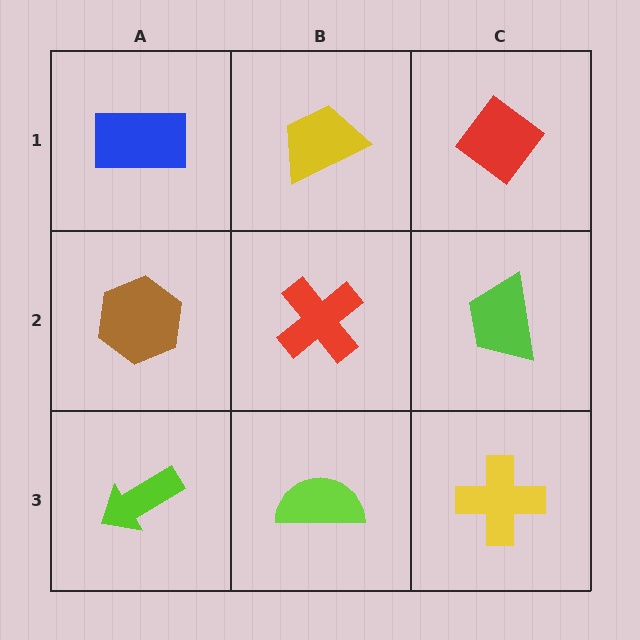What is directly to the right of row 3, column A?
A lime semicircle.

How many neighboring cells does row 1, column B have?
3.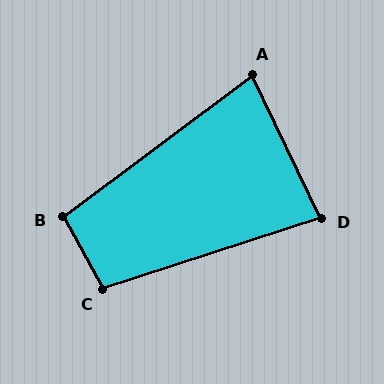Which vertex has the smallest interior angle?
A, at approximately 79 degrees.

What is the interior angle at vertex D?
Approximately 82 degrees (acute).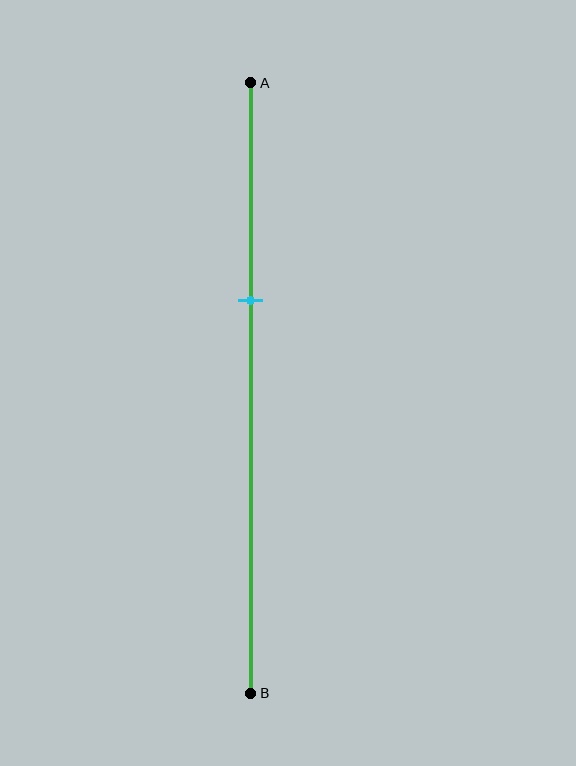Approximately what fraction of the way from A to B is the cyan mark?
The cyan mark is approximately 35% of the way from A to B.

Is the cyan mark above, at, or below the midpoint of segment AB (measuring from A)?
The cyan mark is above the midpoint of segment AB.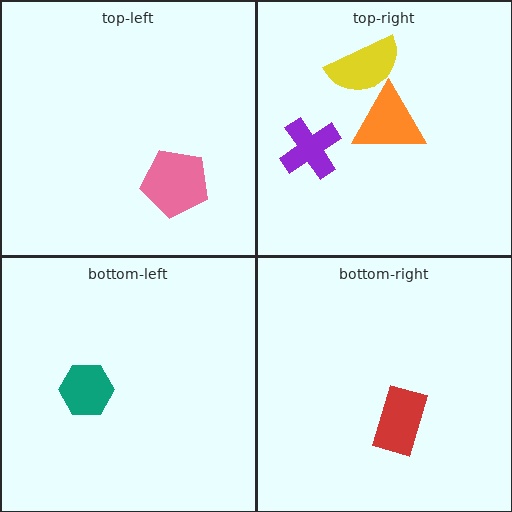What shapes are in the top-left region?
The pink pentagon.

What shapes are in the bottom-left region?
The teal hexagon.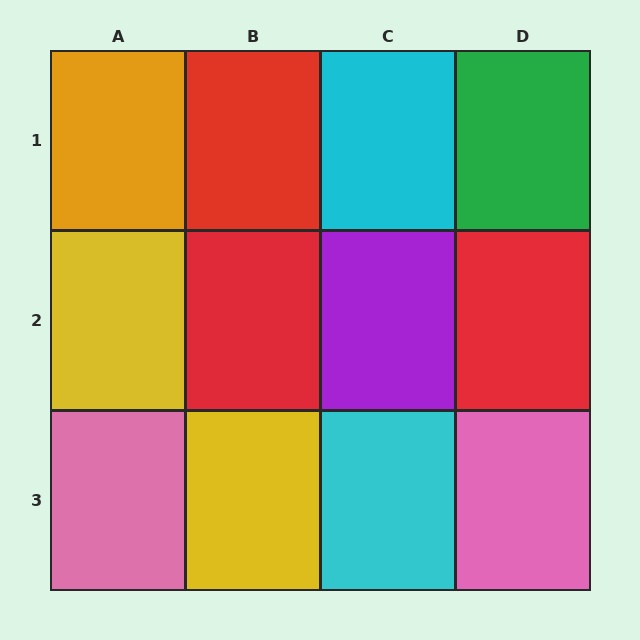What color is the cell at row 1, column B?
Red.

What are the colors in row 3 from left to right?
Pink, yellow, cyan, pink.